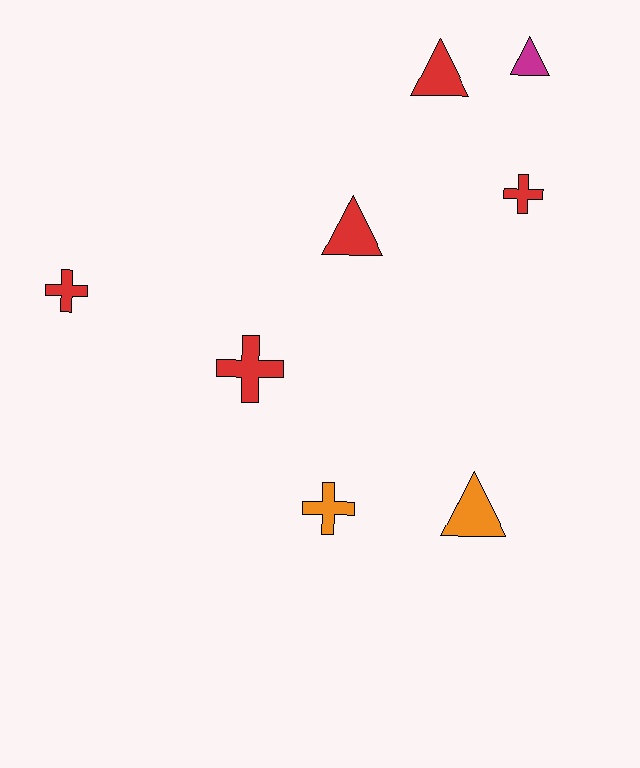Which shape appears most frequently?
Triangle, with 4 objects.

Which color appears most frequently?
Red, with 5 objects.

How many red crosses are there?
There are 3 red crosses.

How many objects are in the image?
There are 8 objects.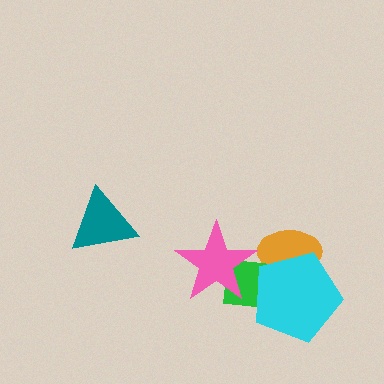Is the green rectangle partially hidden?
Yes, it is partially covered by another shape.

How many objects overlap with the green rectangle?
3 objects overlap with the green rectangle.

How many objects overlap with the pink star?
1 object overlaps with the pink star.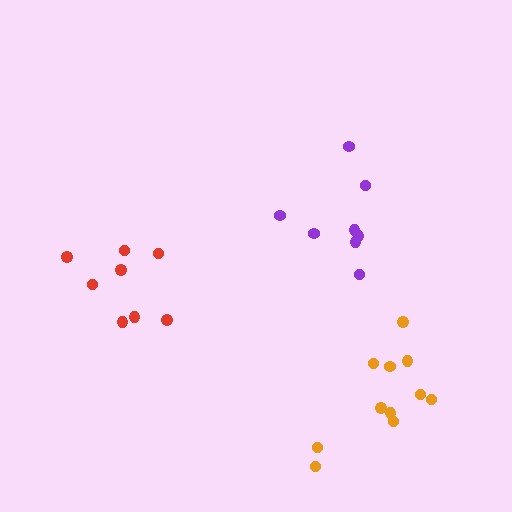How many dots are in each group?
Group 1: 8 dots, Group 2: 11 dots, Group 3: 8 dots (27 total).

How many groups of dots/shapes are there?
There are 3 groups.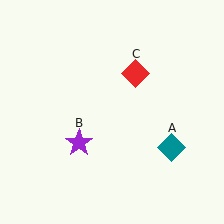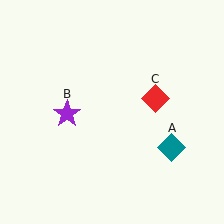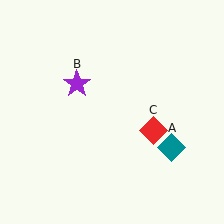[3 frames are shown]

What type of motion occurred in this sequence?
The purple star (object B), red diamond (object C) rotated clockwise around the center of the scene.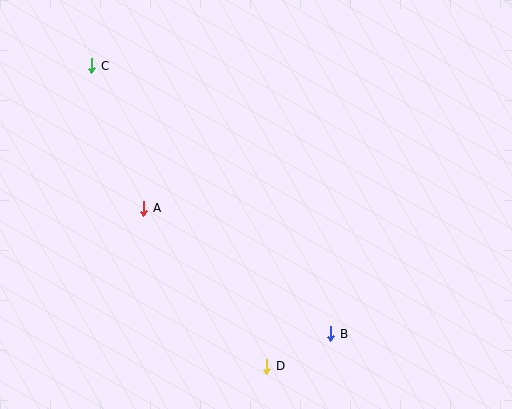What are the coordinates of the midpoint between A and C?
The midpoint between A and C is at (118, 137).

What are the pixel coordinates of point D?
Point D is at (267, 366).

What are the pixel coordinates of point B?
Point B is at (331, 334).